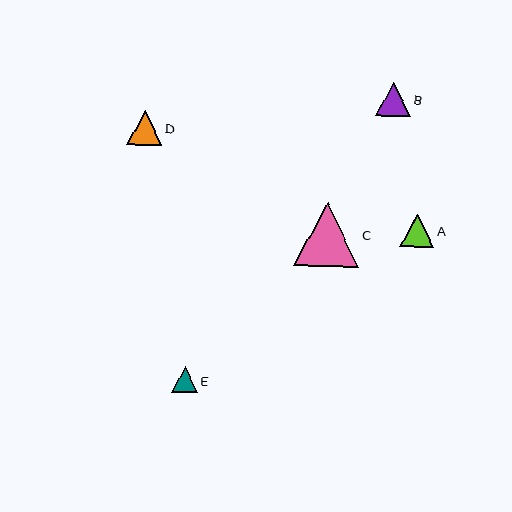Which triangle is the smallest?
Triangle E is the smallest with a size of approximately 26 pixels.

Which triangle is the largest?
Triangle C is the largest with a size of approximately 64 pixels.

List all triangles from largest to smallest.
From largest to smallest: C, D, B, A, E.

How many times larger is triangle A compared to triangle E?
Triangle A is approximately 1.3 times the size of triangle E.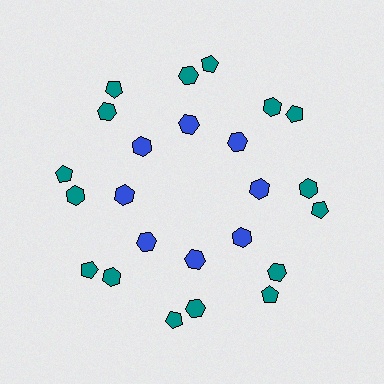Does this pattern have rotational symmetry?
Yes, this pattern has 8-fold rotational symmetry. It looks the same after rotating 45 degrees around the center.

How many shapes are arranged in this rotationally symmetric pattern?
There are 24 shapes, arranged in 8 groups of 3.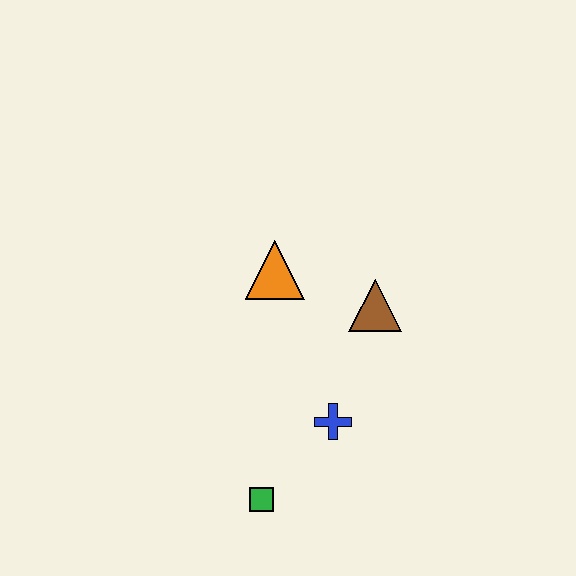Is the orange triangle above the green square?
Yes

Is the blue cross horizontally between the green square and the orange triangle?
No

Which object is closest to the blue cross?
The green square is closest to the blue cross.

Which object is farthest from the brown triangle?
The green square is farthest from the brown triangle.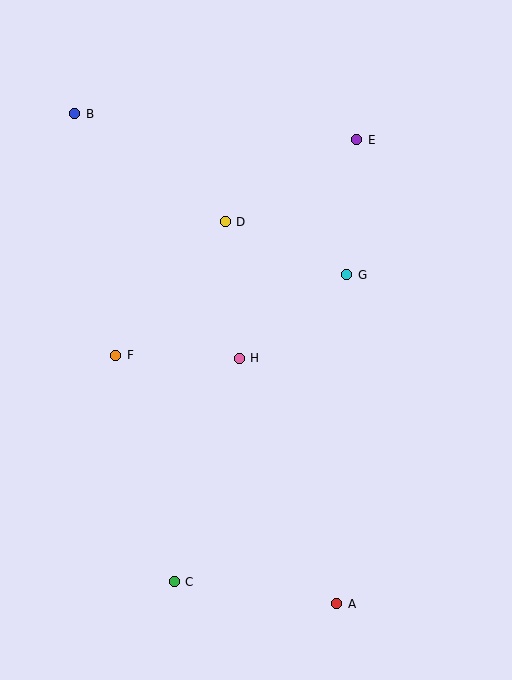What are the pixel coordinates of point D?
Point D is at (225, 222).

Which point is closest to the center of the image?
Point H at (239, 358) is closest to the center.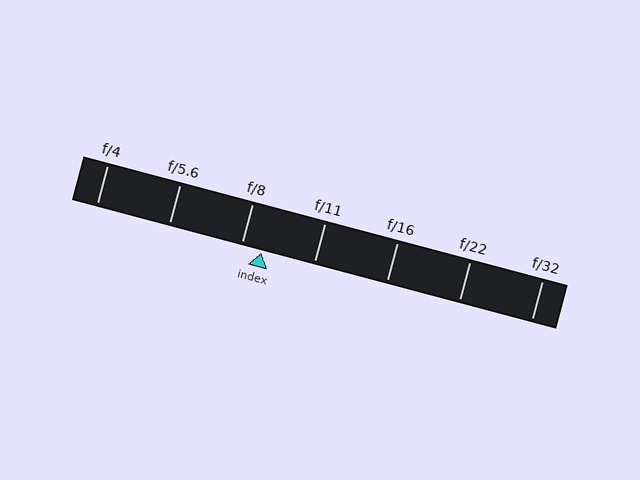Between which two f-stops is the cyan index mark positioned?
The index mark is between f/8 and f/11.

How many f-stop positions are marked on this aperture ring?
There are 7 f-stop positions marked.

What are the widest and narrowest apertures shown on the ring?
The widest aperture shown is f/4 and the narrowest is f/32.